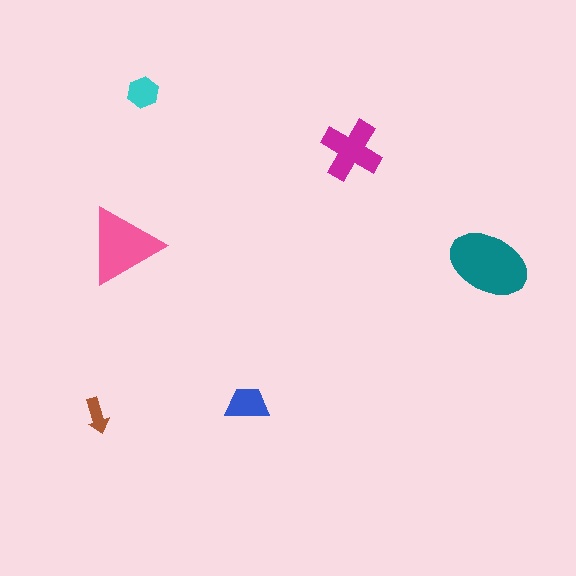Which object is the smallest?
The brown arrow.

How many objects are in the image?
There are 6 objects in the image.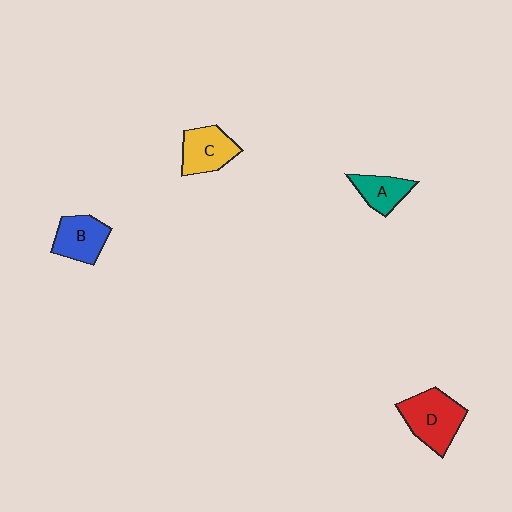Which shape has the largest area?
Shape D (red).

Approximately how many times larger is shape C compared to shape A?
Approximately 1.3 times.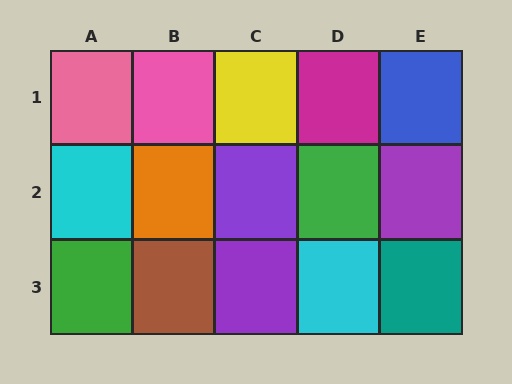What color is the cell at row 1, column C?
Yellow.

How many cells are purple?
3 cells are purple.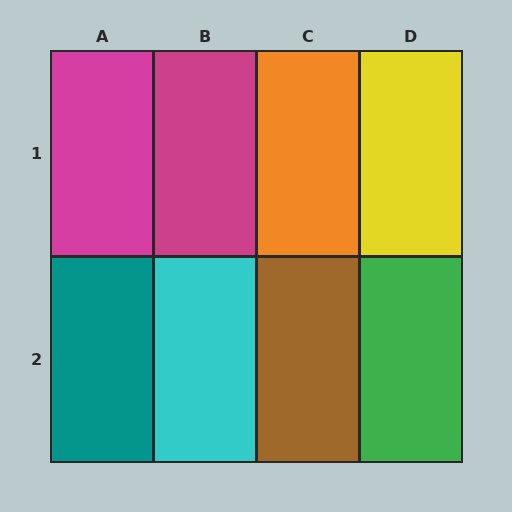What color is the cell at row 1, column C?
Orange.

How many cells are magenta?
2 cells are magenta.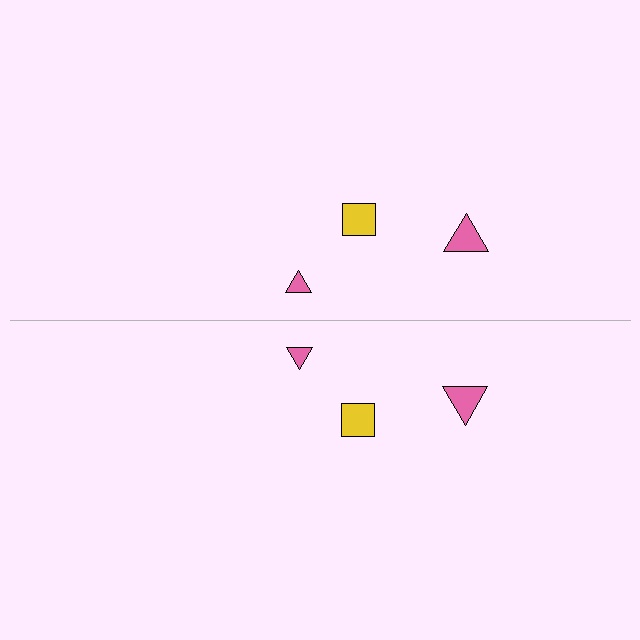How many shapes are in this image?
There are 6 shapes in this image.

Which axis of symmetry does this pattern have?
The pattern has a horizontal axis of symmetry running through the center of the image.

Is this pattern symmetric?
Yes, this pattern has bilateral (reflection) symmetry.